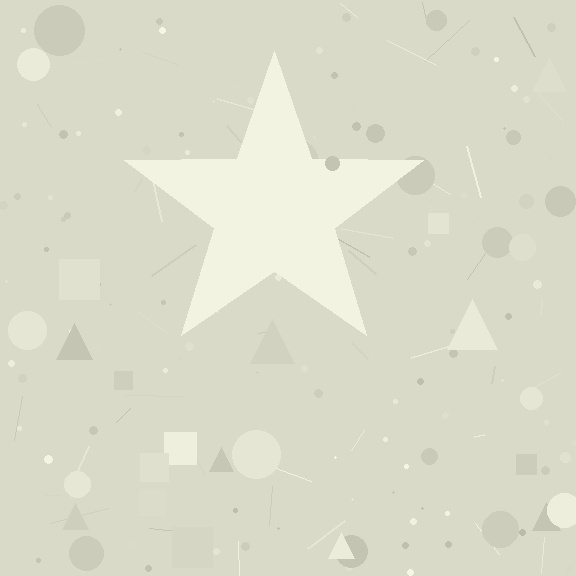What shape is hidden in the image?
A star is hidden in the image.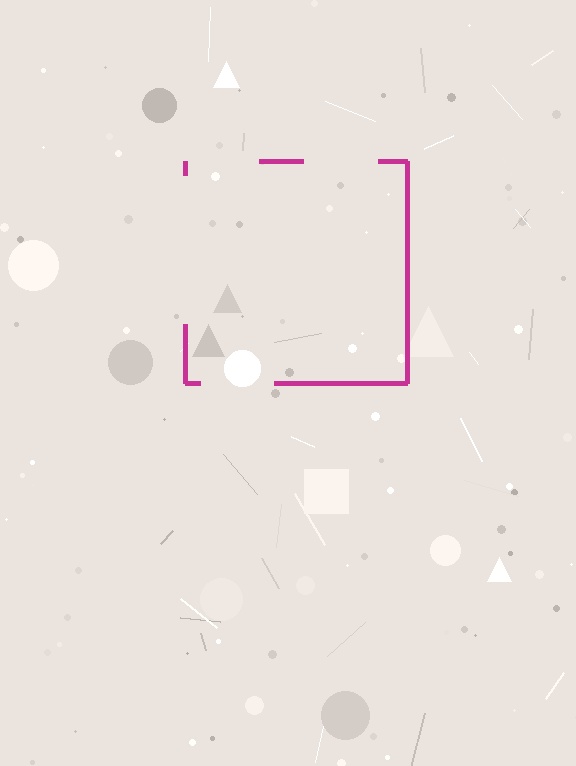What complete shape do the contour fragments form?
The contour fragments form a square.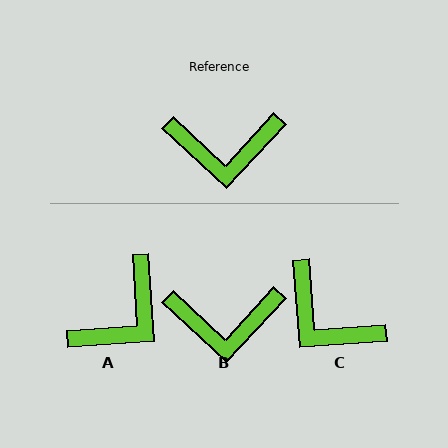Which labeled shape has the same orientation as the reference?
B.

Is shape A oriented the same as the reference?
No, it is off by about 47 degrees.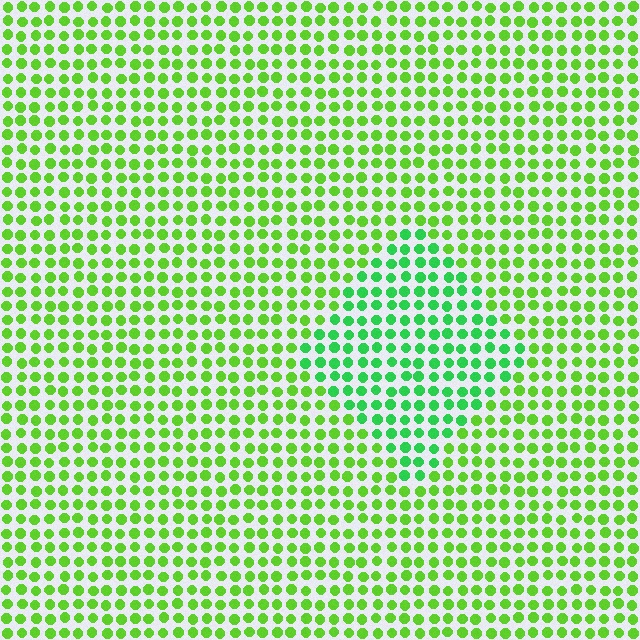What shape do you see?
I see a diamond.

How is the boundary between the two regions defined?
The boundary is defined purely by a slight shift in hue (about 31 degrees). Spacing, size, and orientation are identical on both sides.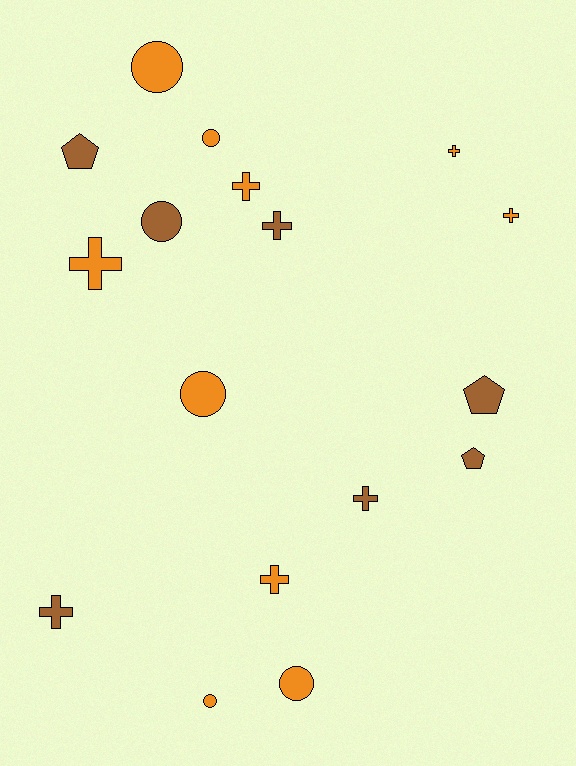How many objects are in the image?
There are 17 objects.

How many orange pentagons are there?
There are no orange pentagons.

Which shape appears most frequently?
Cross, with 8 objects.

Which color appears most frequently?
Orange, with 10 objects.